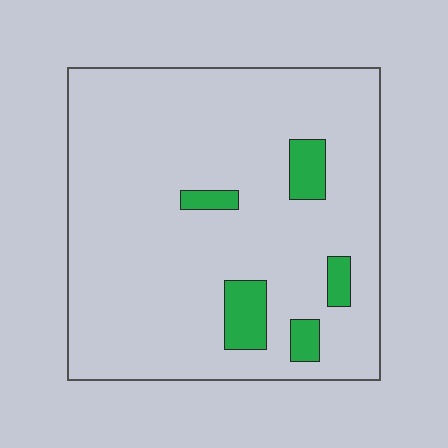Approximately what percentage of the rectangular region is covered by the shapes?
Approximately 10%.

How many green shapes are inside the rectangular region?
5.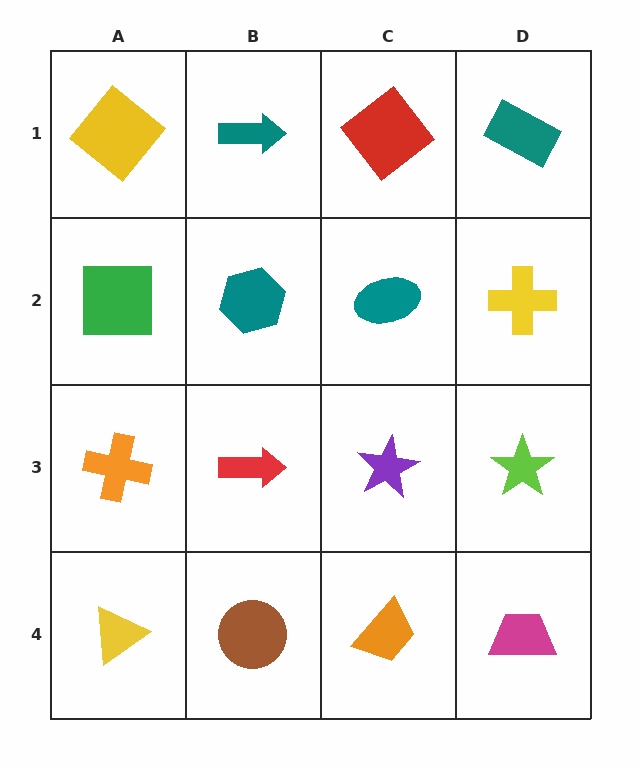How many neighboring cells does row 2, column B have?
4.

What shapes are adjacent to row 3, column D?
A yellow cross (row 2, column D), a magenta trapezoid (row 4, column D), a purple star (row 3, column C).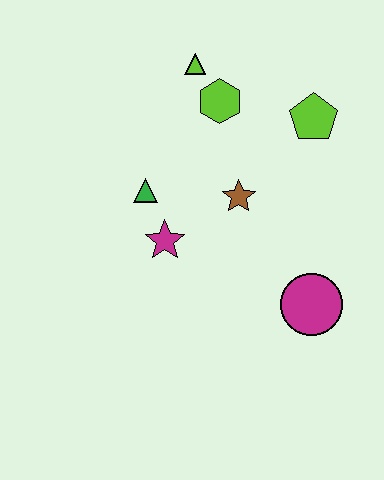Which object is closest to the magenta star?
The green triangle is closest to the magenta star.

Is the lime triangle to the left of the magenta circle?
Yes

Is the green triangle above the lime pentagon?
No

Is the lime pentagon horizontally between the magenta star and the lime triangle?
No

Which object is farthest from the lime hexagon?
The magenta circle is farthest from the lime hexagon.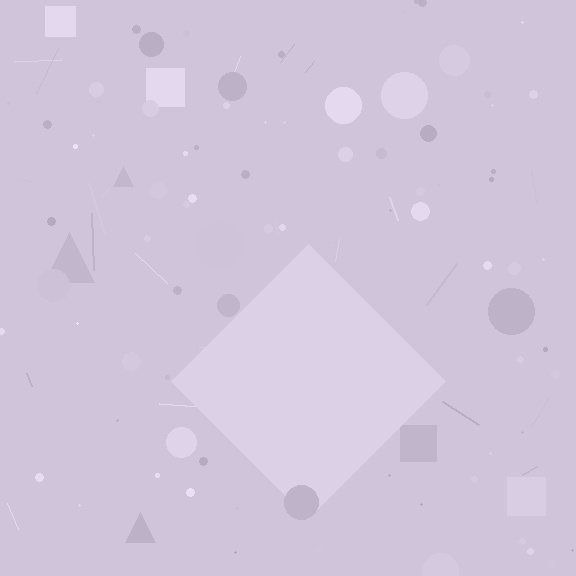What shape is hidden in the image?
A diamond is hidden in the image.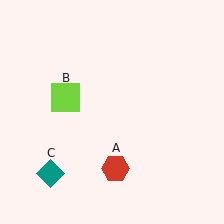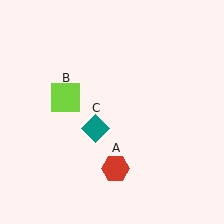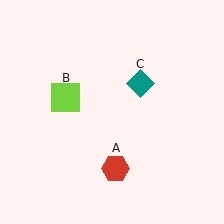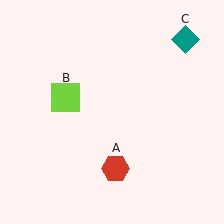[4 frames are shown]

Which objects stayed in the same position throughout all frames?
Red hexagon (object A) and lime square (object B) remained stationary.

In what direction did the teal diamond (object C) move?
The teal diamond (object C) moved up and to the right.